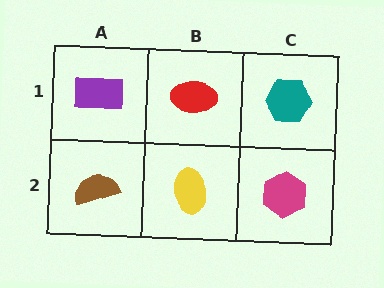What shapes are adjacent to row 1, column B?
A yellow ellipse (row 2, column B), a purple rectangle (row 1, column A), a teal hexagon (row 1, column C).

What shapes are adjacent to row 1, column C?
A magenta hexagon (row 2, column C), a red ellipse (row 1, column B).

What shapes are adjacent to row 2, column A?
A purple rectangle (row 1, column A), a yellow ellipse (row 2, column B).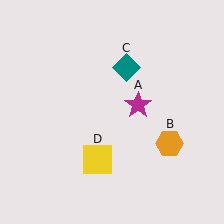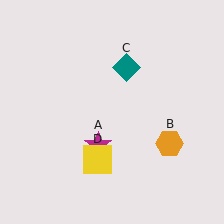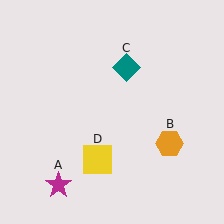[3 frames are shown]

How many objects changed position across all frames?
1 object changed position: magenta star (object A).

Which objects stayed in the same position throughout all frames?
Orange hexagon (object B) and teal diamond (object C) and yellow square (object D) remained stationary.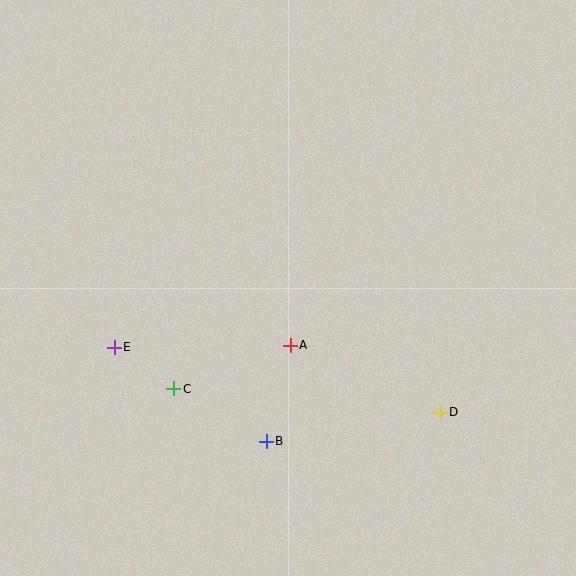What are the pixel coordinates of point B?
Point B is at (266, 441).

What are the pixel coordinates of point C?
Point C is at (174, 389).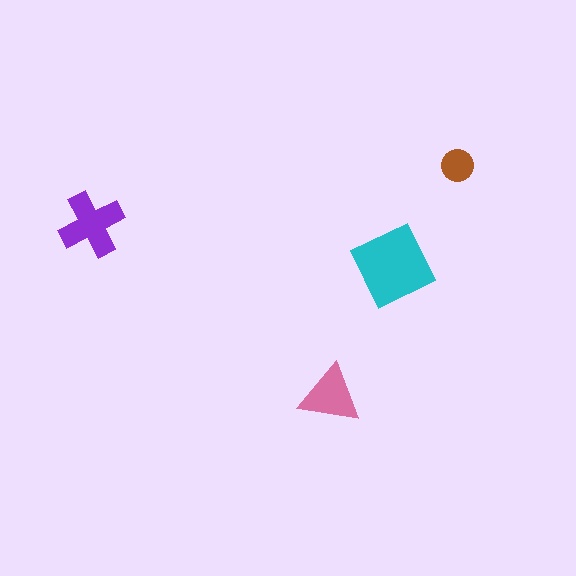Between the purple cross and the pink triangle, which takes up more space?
The purple cross.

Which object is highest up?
The brown circle is topmost.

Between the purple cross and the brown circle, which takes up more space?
The purple cross.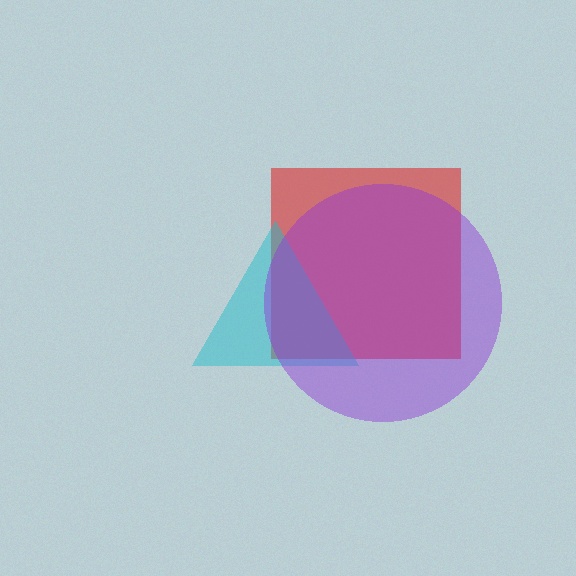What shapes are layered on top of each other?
The layered shapes are: a red square, a cyan triangle, a purple circle.